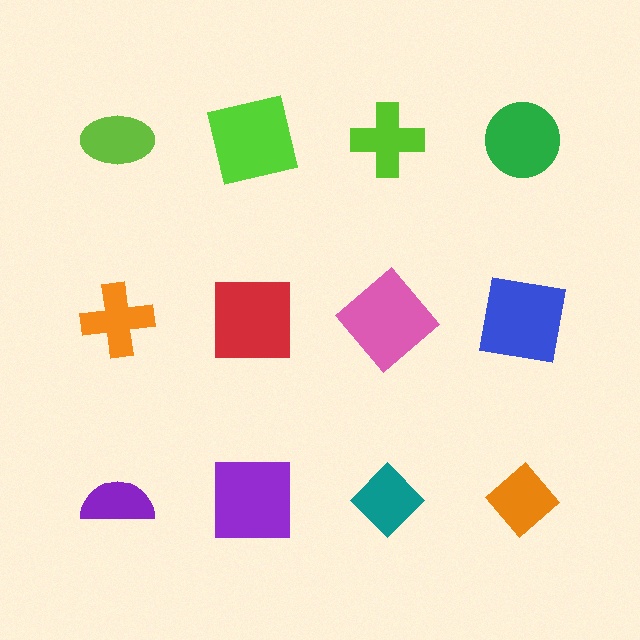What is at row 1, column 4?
A green circle.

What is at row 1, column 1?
A lime ellipse.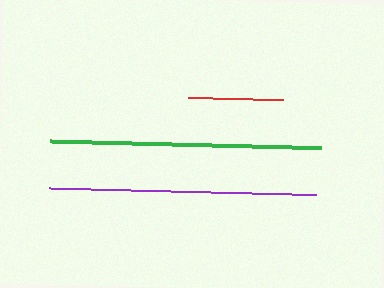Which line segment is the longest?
The green line is the longest at approximately 271 pixels.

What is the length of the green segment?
The green segment is approximately 271 pixels long.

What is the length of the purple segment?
The purple segment is approximately 267 pixels long.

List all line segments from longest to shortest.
From longest to shortest: green, purple, red.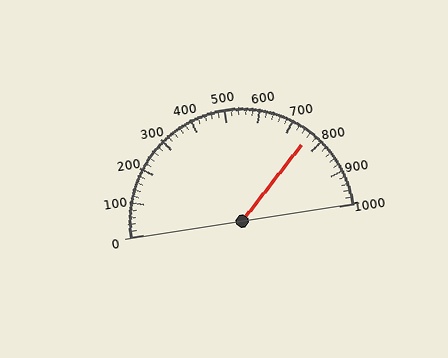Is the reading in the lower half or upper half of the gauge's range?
The reading is in the upper half of the range (0 to 1000).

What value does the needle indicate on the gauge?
The needle indicates approximately 760.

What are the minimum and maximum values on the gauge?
The gauge ranges from 0 to 1000.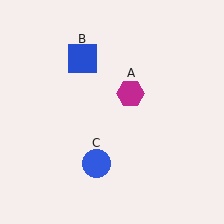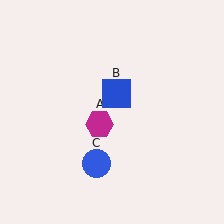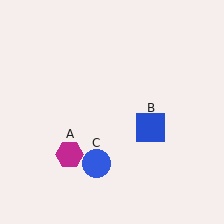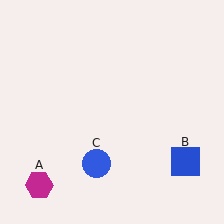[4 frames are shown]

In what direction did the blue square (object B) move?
The blue square (object B) moved down and to the right.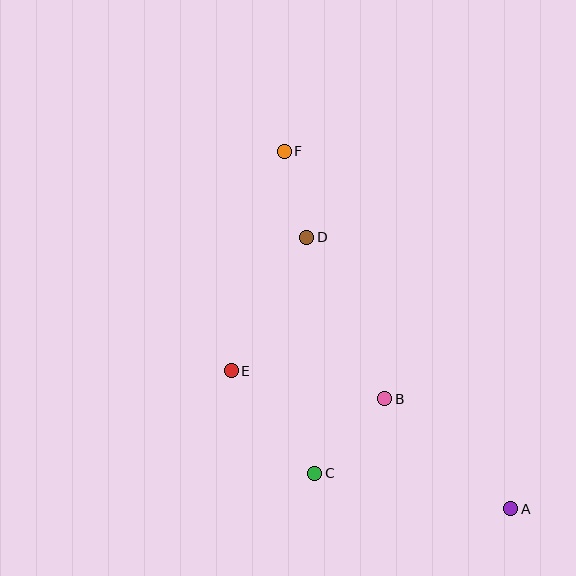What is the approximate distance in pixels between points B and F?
The distance between B and F is approximately 267 pixels.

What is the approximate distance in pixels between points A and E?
The distance between A and E is approximately 312 pixels.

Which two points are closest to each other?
Points D and F are closest to each other.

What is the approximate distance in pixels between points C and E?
The distance between C and E is approximately 132 pixels.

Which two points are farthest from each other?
Points A and F are farthest from each other.